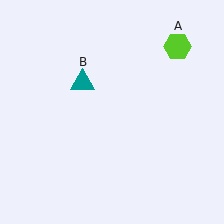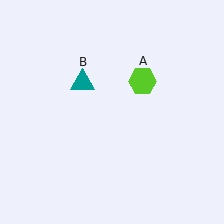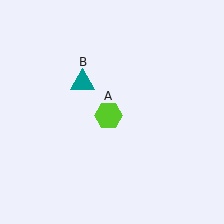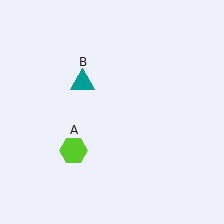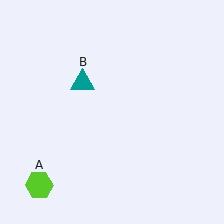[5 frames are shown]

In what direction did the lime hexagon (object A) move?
The lime hexagon (object A) moved down and to the left.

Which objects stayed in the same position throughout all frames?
Teal triangle (object B) remained stationary.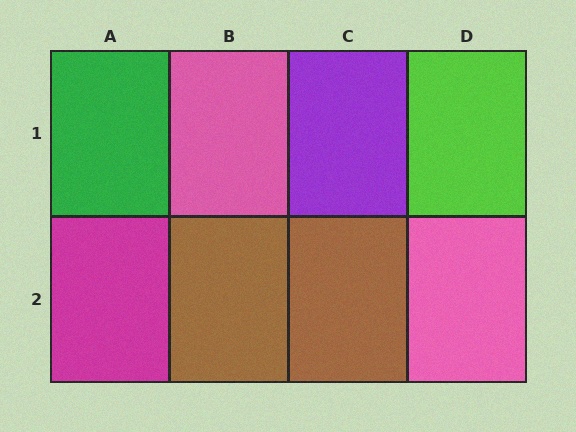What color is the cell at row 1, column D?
Lime.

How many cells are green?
1 cell is green.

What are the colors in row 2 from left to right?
Magenta, brown, brown, pink.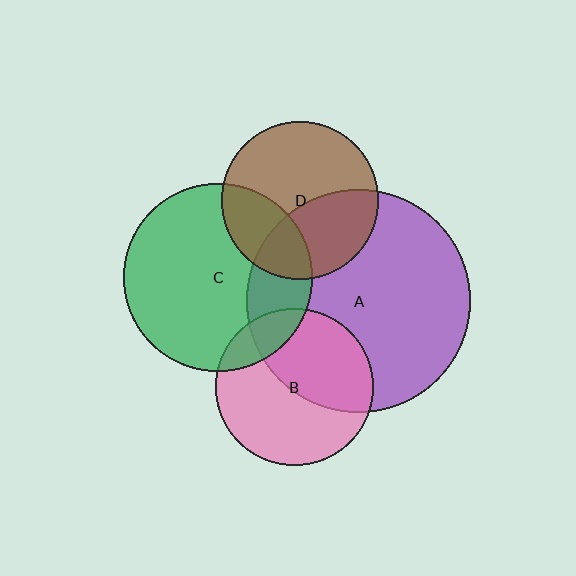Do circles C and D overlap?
Yes.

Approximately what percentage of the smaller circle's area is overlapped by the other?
Approximately 30%.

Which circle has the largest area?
Circle A (purple).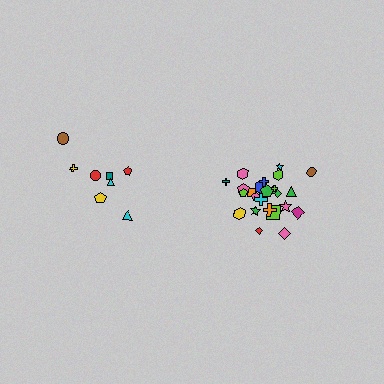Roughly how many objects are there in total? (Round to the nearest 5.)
Roughly 35 objects in total.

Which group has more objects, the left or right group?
The right group.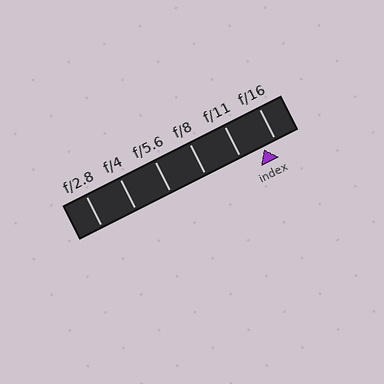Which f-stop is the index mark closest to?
The index mark is closest to f/16.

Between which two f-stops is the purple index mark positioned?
The index mark is between f/11 and f/16.